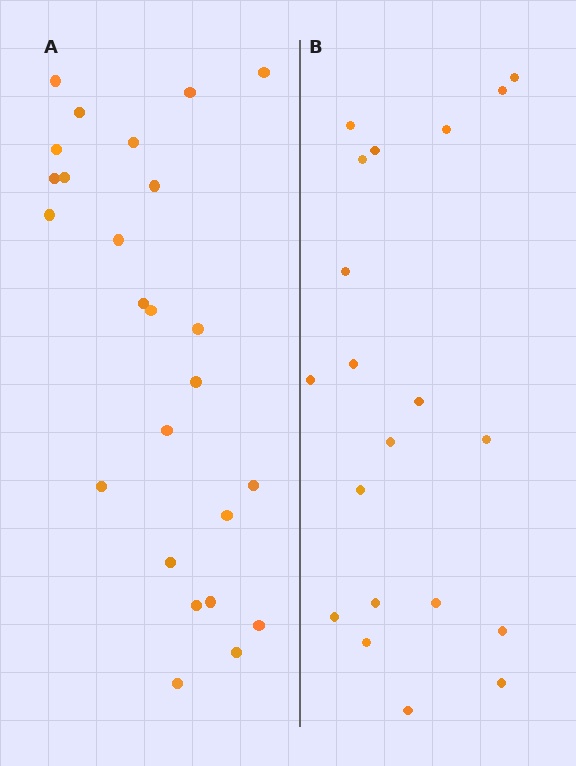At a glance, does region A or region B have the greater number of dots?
Region A (the left region) has more dots.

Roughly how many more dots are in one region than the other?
Region A has about 5 more dots than region B.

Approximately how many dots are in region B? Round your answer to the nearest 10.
About 20 dots.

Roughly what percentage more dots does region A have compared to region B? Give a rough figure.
About 25% more.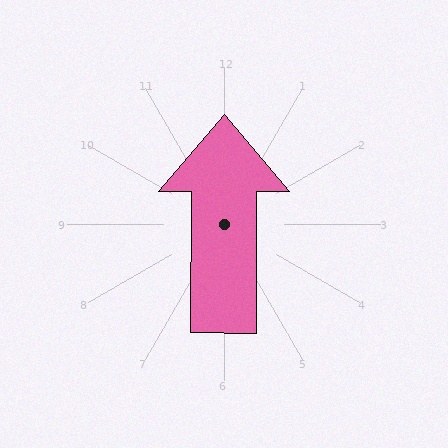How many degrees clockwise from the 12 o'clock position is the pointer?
Approximately 0 degrees.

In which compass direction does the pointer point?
North.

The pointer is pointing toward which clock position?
Roughly 12 o'clock.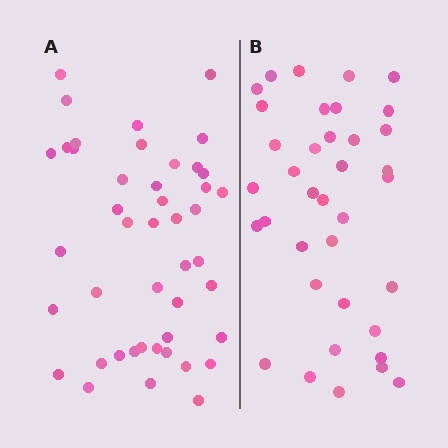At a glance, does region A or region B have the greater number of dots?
Region A (the left region) has more dots.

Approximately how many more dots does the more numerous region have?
Region A has roughly 8 or so more dots than region B.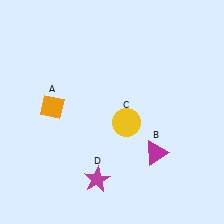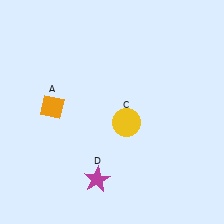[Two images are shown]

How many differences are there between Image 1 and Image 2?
There is 1 difference between the two images.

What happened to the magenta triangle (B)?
The magenta triangle (B) was removed in Image 2. It was in the bottom-right area of Image 1.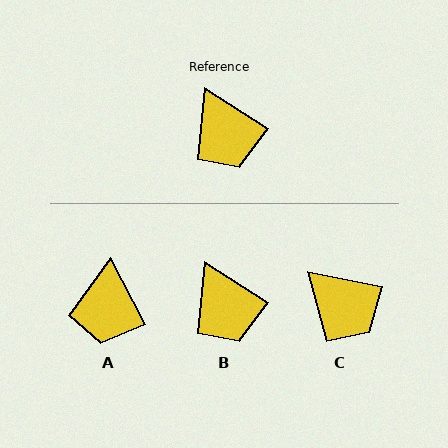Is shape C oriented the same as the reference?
No, it is off by about 21 degrees.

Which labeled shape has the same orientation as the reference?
B.